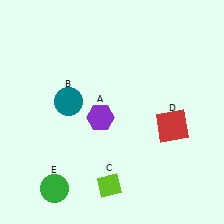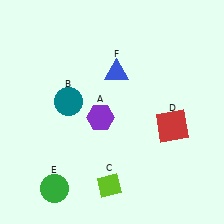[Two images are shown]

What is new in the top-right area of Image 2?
A blue triangle (F) was added in the top-right area of Image 2.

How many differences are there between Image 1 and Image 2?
There is 1 difference between the two images.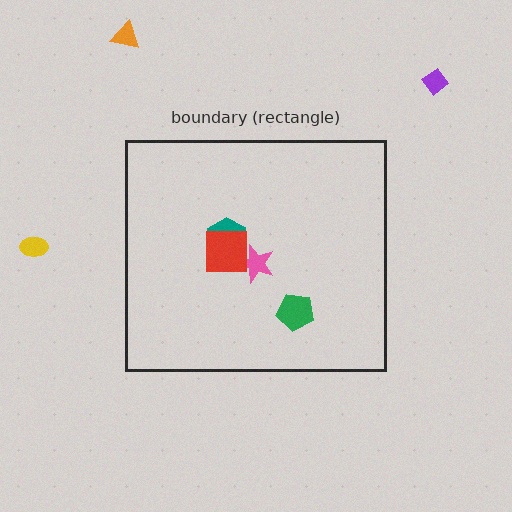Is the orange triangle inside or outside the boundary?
Outside.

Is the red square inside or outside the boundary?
Inside.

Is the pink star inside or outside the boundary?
Inside.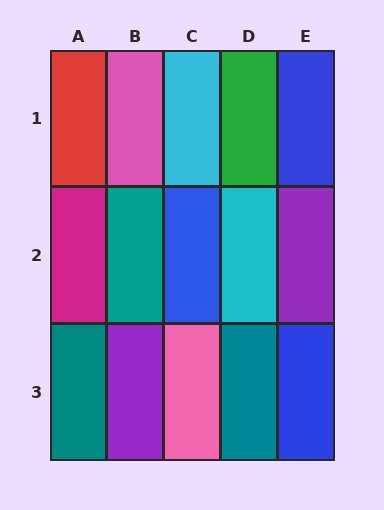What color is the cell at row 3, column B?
Purple.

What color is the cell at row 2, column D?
Cyan.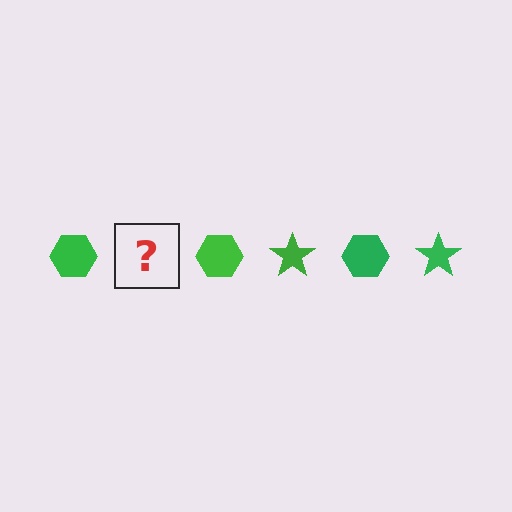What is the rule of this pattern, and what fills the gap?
The rule is that the pattern cycles through hexagon, star shapes in green. The gap should be filled with a green star.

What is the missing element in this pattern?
The missing element is a green star.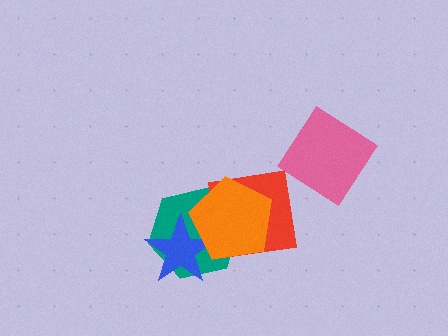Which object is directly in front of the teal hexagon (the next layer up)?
The red square is directly in front of the teal hexagon.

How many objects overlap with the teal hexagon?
3 objects overlap with the teal hexagon.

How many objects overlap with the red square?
2 objects overlap with the red square.